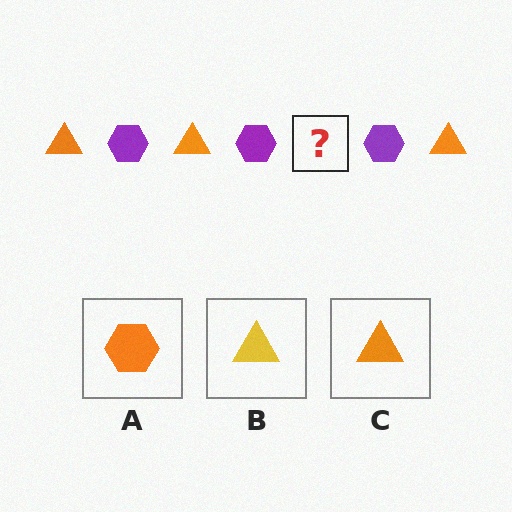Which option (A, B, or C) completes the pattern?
C.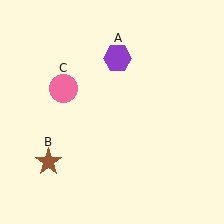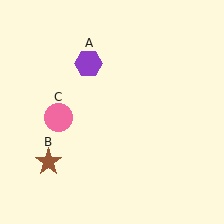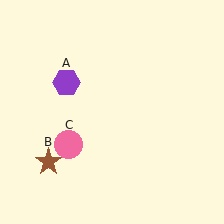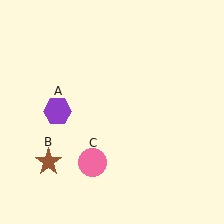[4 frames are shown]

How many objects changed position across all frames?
2 objects changed position: purple hexagon (object A), pink circle (object C).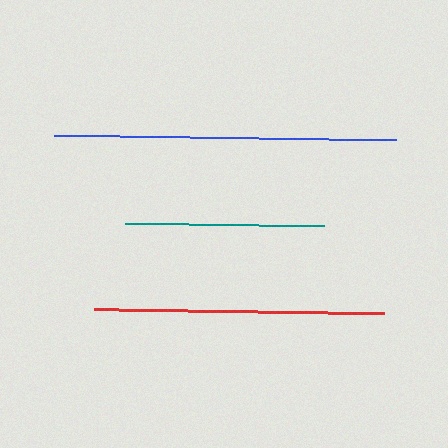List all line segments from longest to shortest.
From longest to shortest: blue, red, teal.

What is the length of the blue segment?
The blue segment is approximately 342 pixels long.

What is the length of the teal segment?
The teal segment is approximately 199 pixels long.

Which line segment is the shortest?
The teal line is the shortest at approximately 199 pixels.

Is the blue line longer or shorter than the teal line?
The blue line is longer than the teal line.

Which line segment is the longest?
The blue line is the longest at approximately 342 pixels.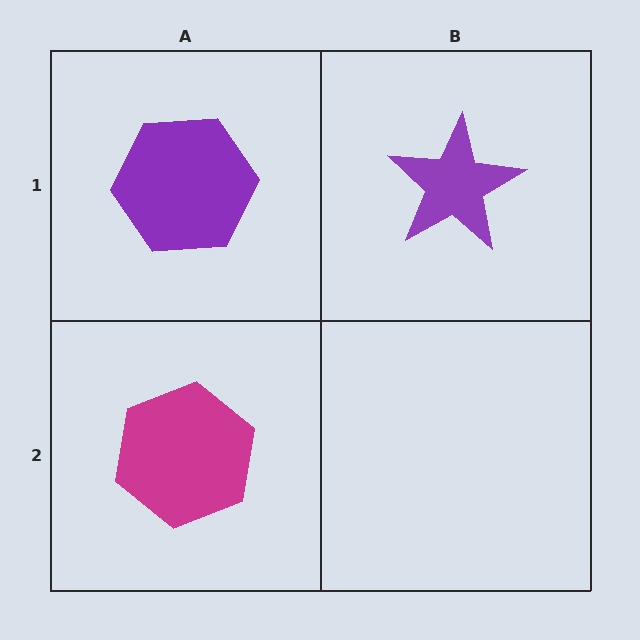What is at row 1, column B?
A purple star.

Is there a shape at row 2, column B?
No, that cell is empty.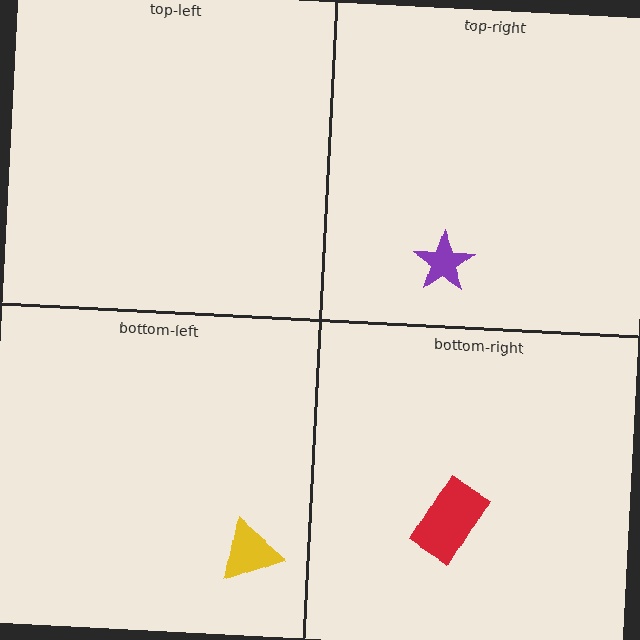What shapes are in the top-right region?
The purple star.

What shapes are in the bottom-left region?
The yellow triangle.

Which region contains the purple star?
The top-right region.